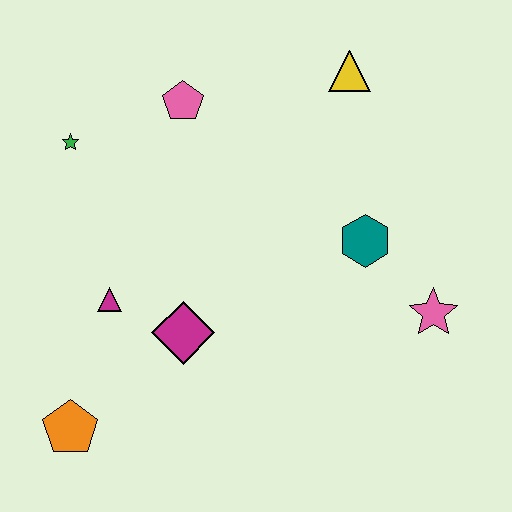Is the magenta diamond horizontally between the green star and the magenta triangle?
No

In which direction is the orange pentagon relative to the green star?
The orange pentagon is below the green star.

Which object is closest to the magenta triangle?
The magenta diamond is closest to the magenta triangle.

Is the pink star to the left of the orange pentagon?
No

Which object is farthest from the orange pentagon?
The yellow triangle is farthest from the orange pentagon.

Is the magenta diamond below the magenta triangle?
Yes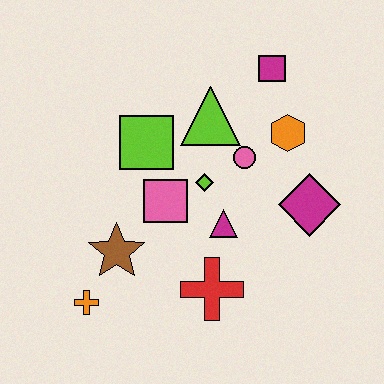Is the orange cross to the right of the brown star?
No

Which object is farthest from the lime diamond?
The orange cross is farthest from the lime diamond.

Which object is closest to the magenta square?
The orange hexagon is closest to the magenta square.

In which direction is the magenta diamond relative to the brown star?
The magenta diamond is to the right of the brown star.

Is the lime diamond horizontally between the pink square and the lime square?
No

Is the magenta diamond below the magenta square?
Yes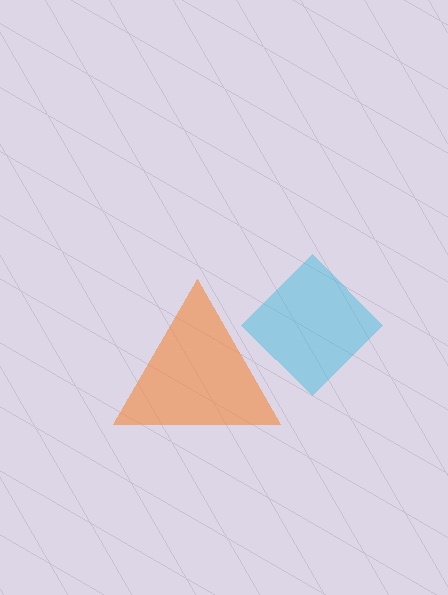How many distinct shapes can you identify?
There are 2 distinct shapes: a cyan diamond, an orange triangle.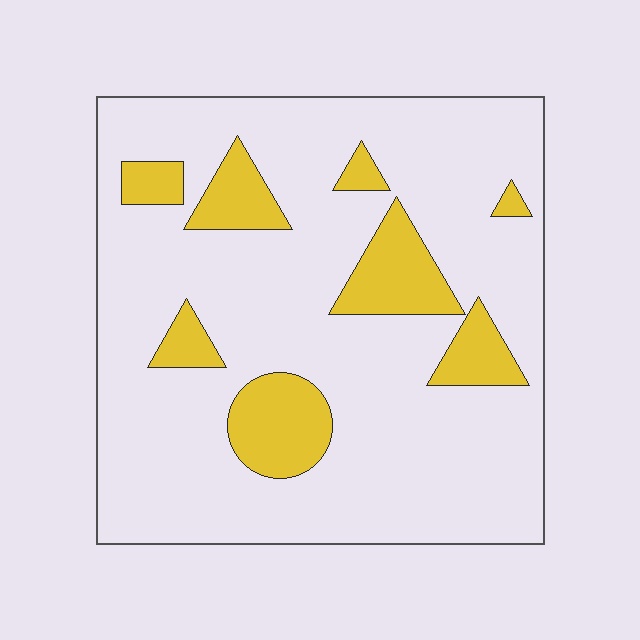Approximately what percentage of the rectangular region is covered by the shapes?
Approximately 15%.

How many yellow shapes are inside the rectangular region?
8.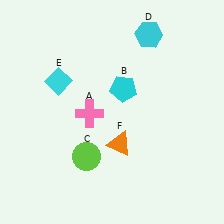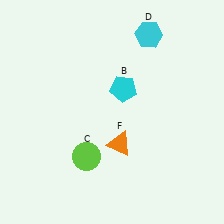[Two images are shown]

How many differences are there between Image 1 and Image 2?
There are 2 differences between the two images.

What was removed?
The pink cross (A), the cyan diamond (E) were removed in Image 2.